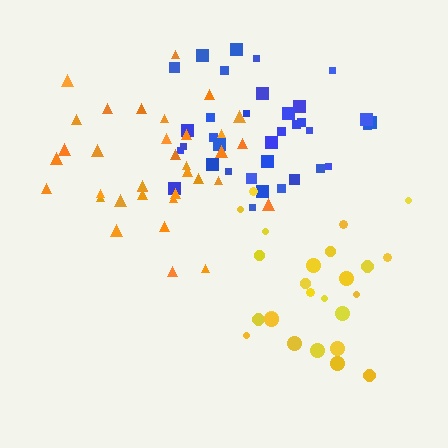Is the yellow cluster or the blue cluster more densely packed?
Blue.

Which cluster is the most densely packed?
Orange.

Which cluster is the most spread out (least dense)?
Yellow.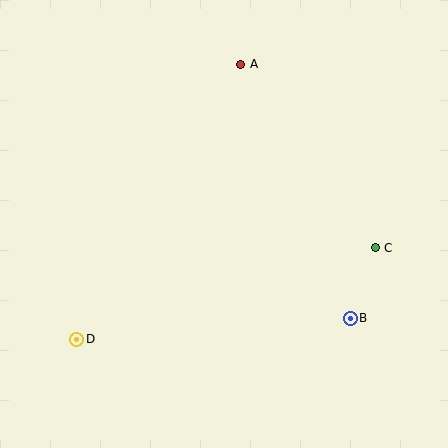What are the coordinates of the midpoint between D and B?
The midpoint between D and B is at (213, 329).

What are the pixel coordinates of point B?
Point B is at (350, 318).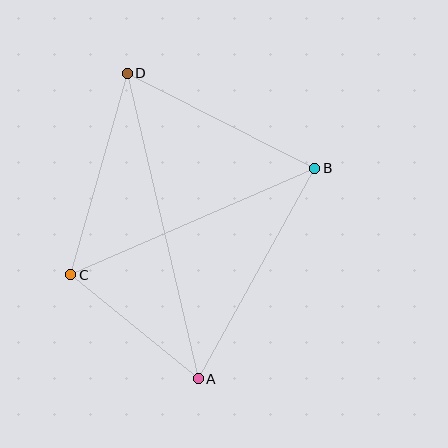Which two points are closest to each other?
Points A and C are closest to each other.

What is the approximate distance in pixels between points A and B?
The distance between A and B is approximately 241 pixels.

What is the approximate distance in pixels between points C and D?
The distance between C and D is approximately 209 pixels.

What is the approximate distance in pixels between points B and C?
The distance between B and C is approximately 266 pixels.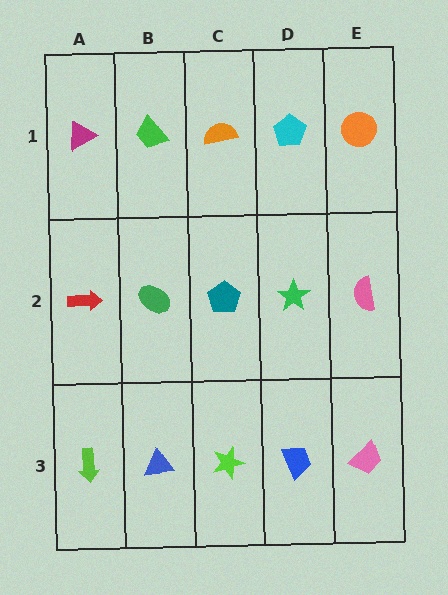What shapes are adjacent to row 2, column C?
An orange semicircle (row 1, column C), a lime star (row 3, column C), a green ellipse (row 2, column B), a green star (row 2, column D).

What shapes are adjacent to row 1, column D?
A green star (row 2, column D), an orange semicircle (row 1, column C), an orange circle (row 1, column E).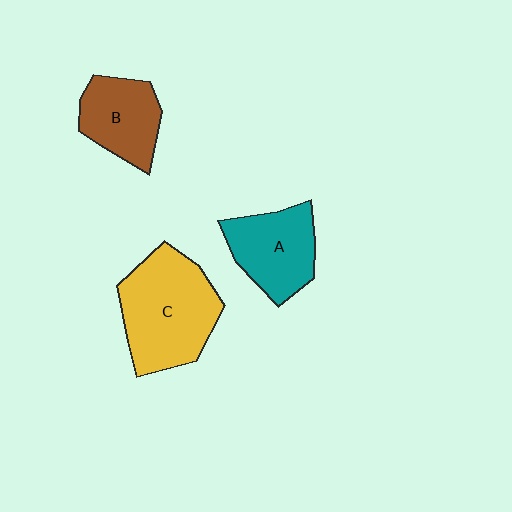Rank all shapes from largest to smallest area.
From largest to smallest: C (yellow), A (teal), B (brown).